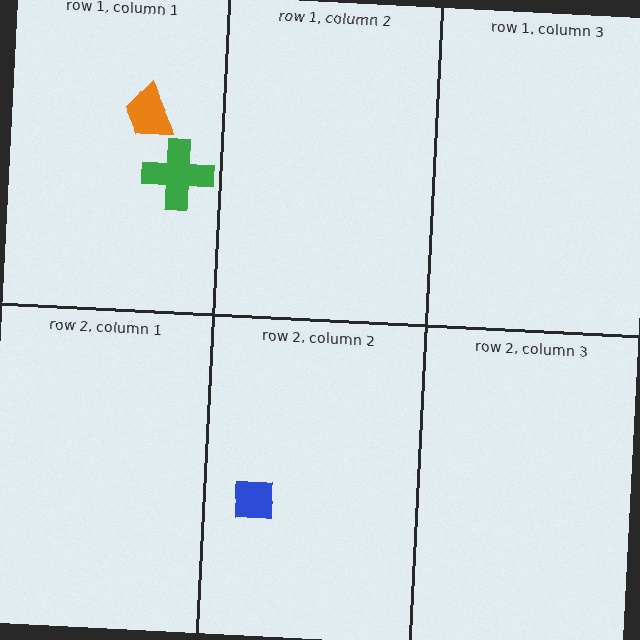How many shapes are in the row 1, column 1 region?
2.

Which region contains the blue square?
The row 2, column 2 region.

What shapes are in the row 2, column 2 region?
The blue square.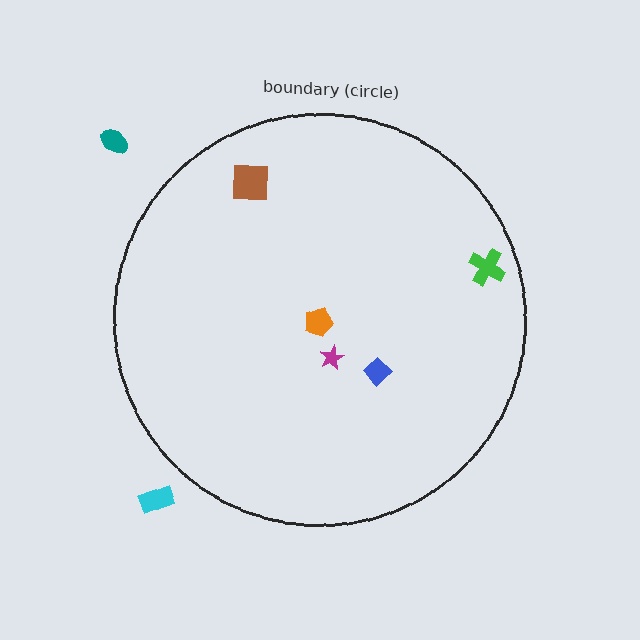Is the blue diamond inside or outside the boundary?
Inside.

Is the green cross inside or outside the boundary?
Inside.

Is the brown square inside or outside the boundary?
Inside.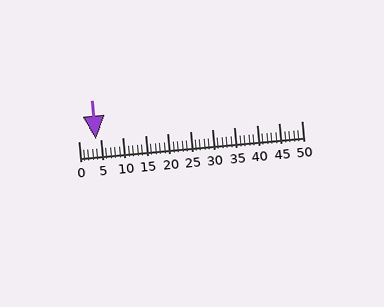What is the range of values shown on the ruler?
The ruler shows values from 0 to 50.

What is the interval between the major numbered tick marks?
The major tick marks are spaced 5 units apart.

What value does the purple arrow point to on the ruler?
The purple arrow points to approximately 4.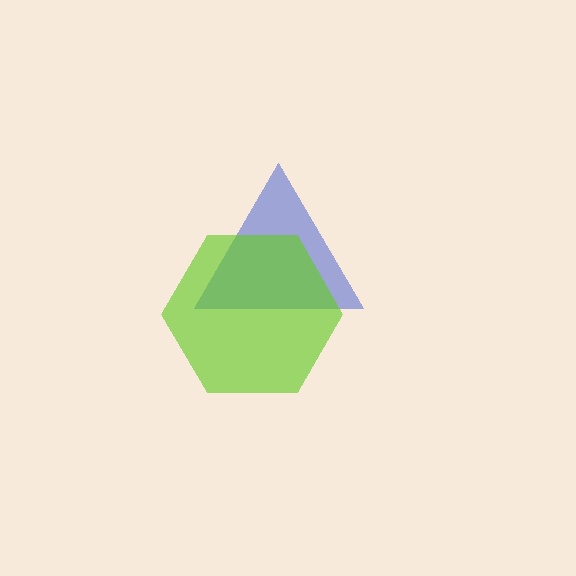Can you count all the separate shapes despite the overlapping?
Yes, there are 2 separate shapes.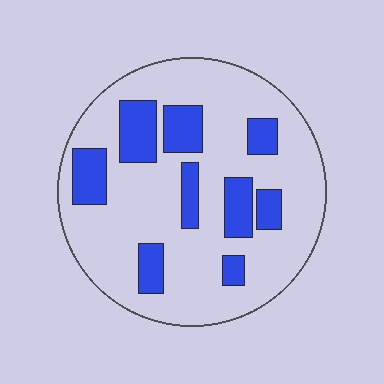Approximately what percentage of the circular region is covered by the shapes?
Approximately 25%.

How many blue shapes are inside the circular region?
9.